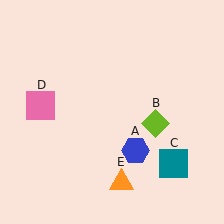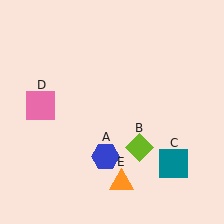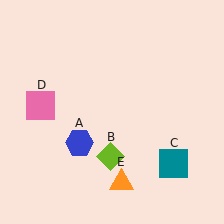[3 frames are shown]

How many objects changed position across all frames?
2 objects changed position: blue hexagon (object A), lime diamond (object B).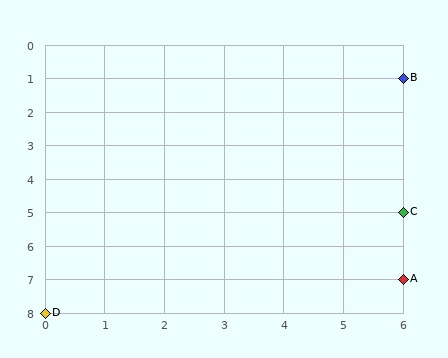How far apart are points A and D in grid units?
Points A and D are 6 columns and 1 row apart (about 6.1 grid units diagonally).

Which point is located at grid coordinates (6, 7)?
Point A is at (6, 7).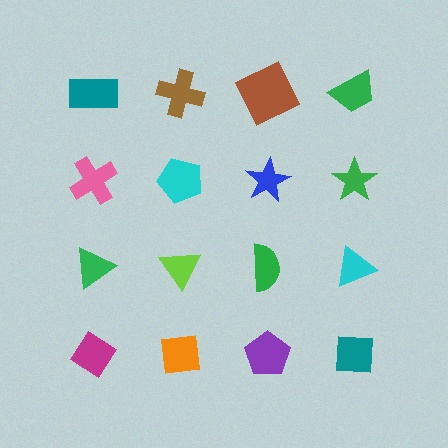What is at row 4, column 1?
A magenta diamond.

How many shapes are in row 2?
4 shapes.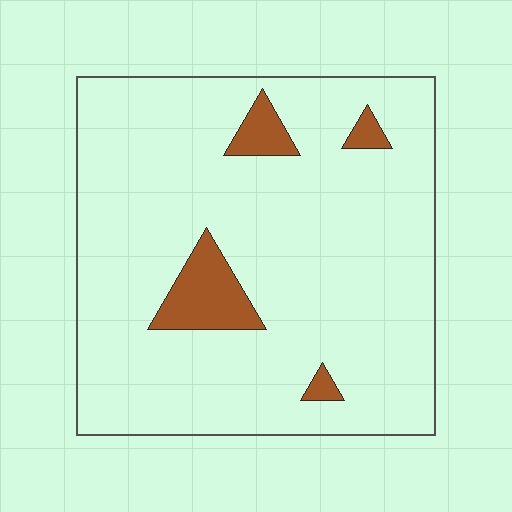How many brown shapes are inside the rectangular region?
4.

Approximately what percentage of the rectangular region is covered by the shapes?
Approximately 10%.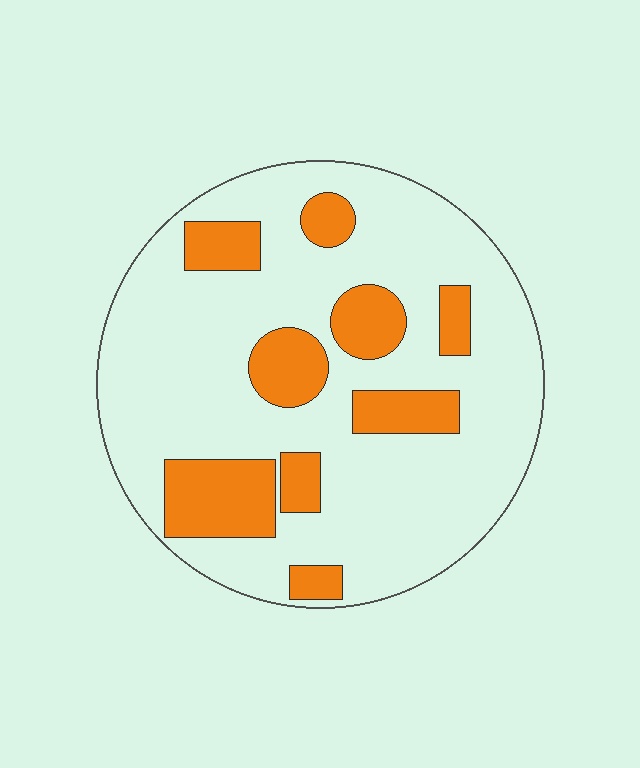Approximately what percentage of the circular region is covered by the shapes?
Approximately 25%.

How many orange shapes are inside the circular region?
9.